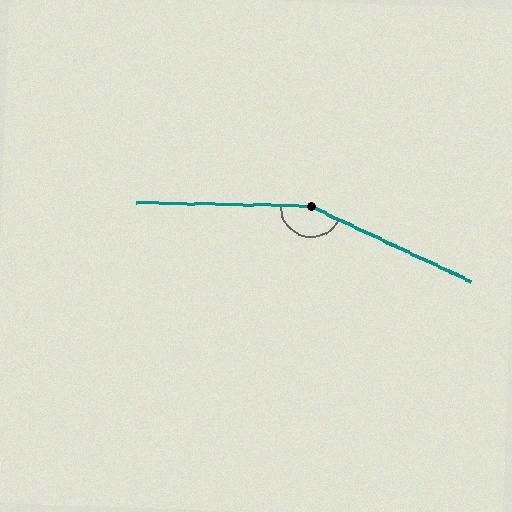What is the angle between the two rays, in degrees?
Approximately 156 degrees.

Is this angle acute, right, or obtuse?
It is obtuse.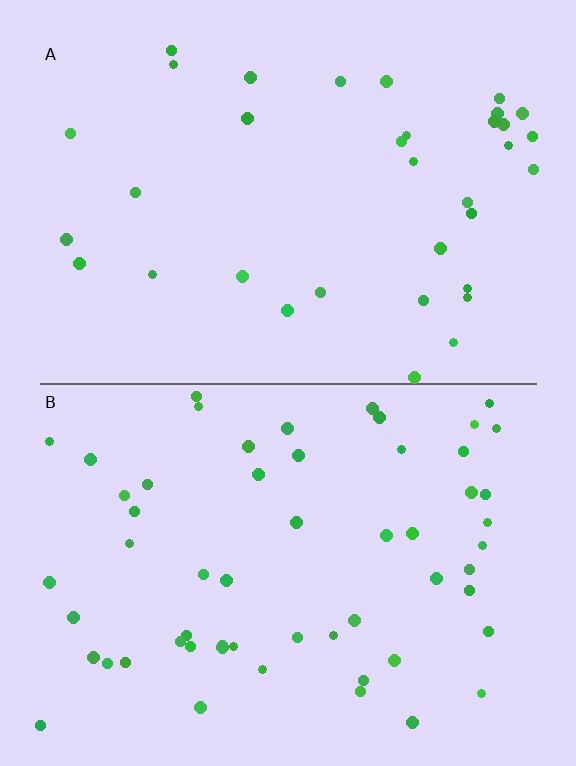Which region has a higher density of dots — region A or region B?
B (the bottom).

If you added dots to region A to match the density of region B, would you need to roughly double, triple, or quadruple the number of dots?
Approximately double.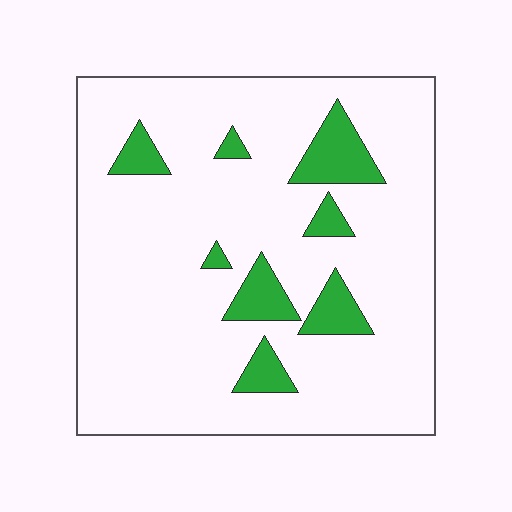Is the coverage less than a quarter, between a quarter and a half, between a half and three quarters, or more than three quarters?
Less than a quarter.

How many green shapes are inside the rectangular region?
8.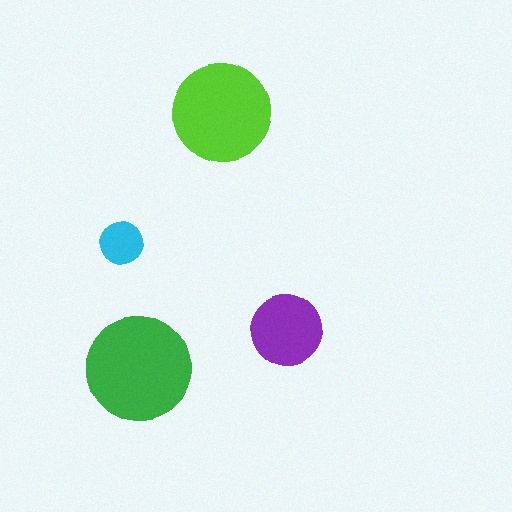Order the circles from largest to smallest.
the green one, the lime one, the purple one, the cyan one.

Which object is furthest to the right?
The purple circle is rightmost.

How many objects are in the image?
There are 4 objects in the image.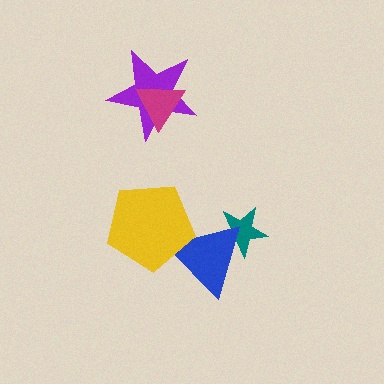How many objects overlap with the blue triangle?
2 objects overlap with the blue triangle.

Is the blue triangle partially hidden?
Yes, it is partially covered by another shape.